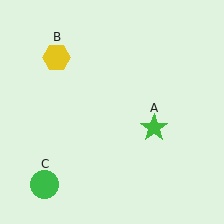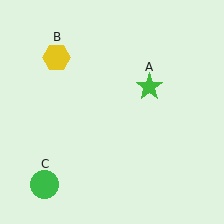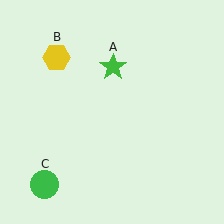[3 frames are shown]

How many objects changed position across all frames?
1 object changed position: green star (object A).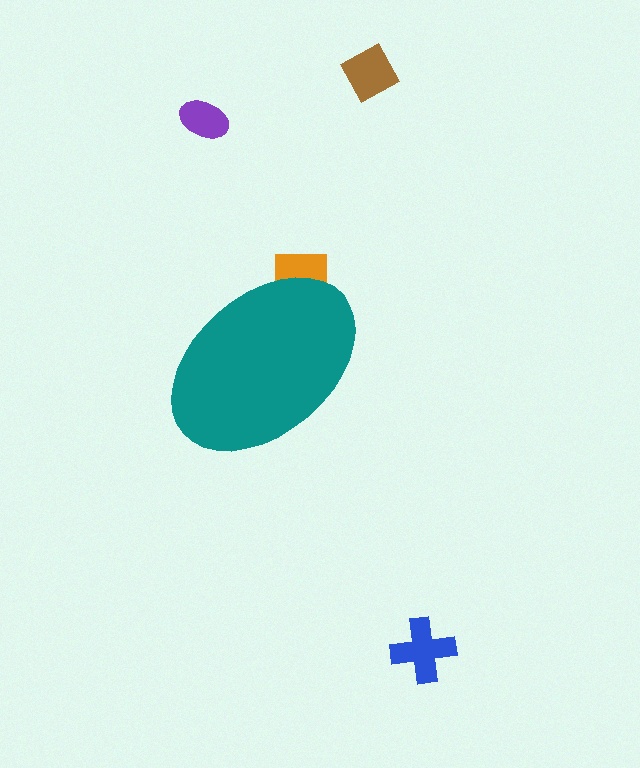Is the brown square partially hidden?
No, the brown square is fully visible.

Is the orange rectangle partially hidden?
Yes, the orange rectangle is partially hidden behind the teal ellipse.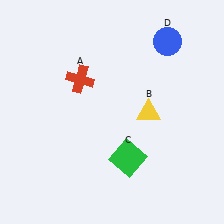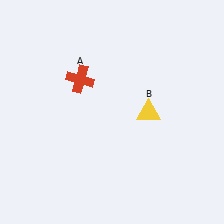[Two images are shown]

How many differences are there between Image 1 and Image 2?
There are 2 differences between the two images.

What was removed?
The green square (C), the blue circle (D) were removed in Image 2.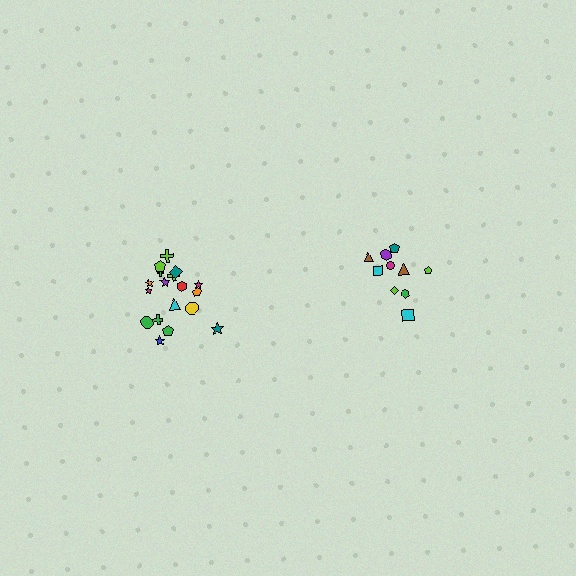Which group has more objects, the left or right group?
The left group.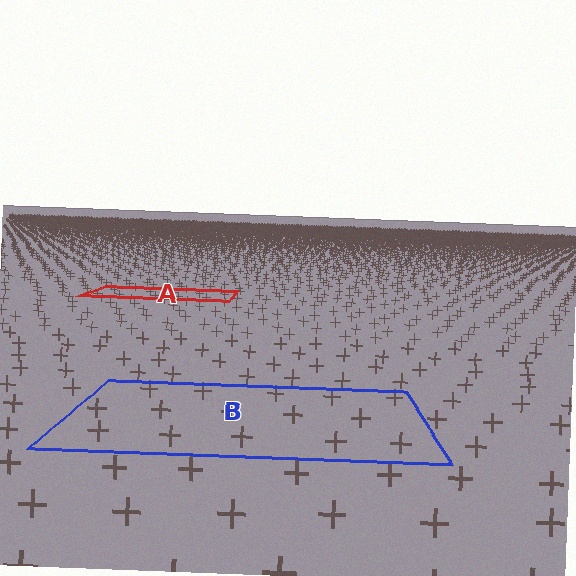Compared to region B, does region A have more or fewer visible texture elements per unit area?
Region A has more texture elements per unit area — they are packed more densely because it is farther away.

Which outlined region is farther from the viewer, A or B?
Region A is farther from the viewer — the texture elements inside it appear smaller and more densely packed.